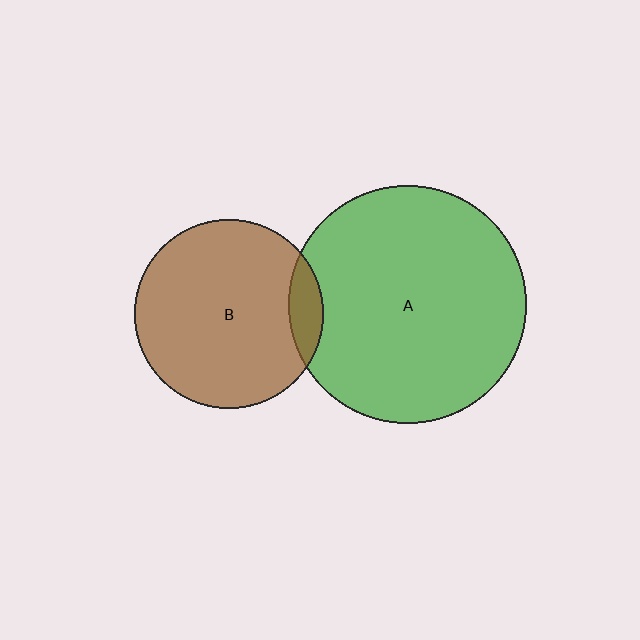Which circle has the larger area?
Circle A (green).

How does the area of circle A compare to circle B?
Approximately 1.6 times.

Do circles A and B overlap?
Yes.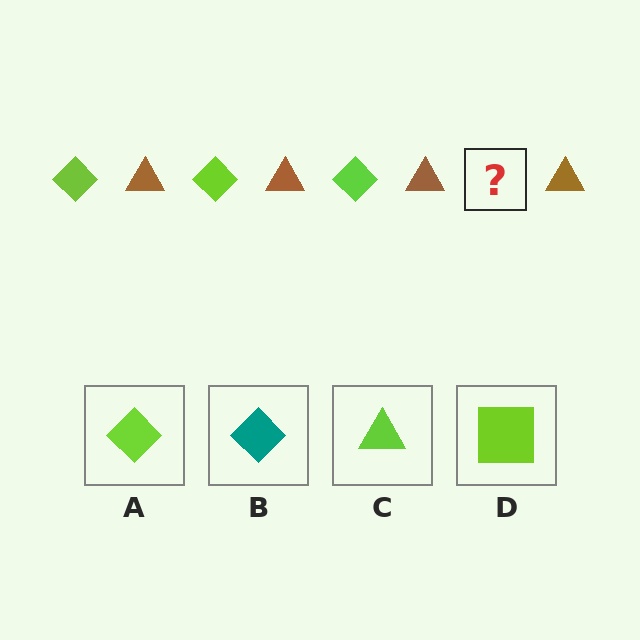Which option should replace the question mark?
Option A.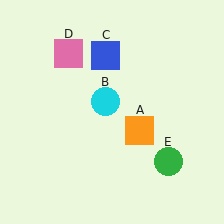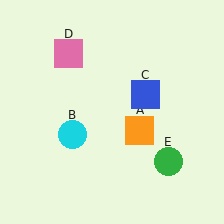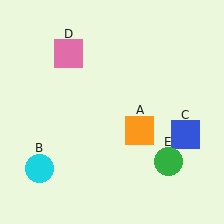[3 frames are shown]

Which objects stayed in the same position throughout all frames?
Orange square (object A) and pink square (object D) and green circle (object E) remained stationary.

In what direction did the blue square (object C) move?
The blue square (object C) moved down and to the right.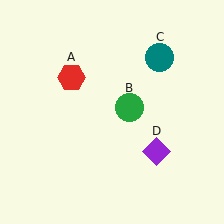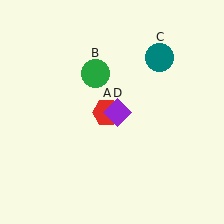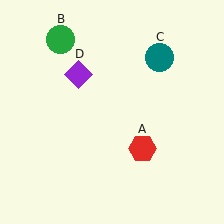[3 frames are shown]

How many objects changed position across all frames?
3 objects changed position: red hexagon (object A), green circle (object B), purple diamond (object D).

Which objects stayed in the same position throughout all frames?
Teal circle (object C) remained stationary.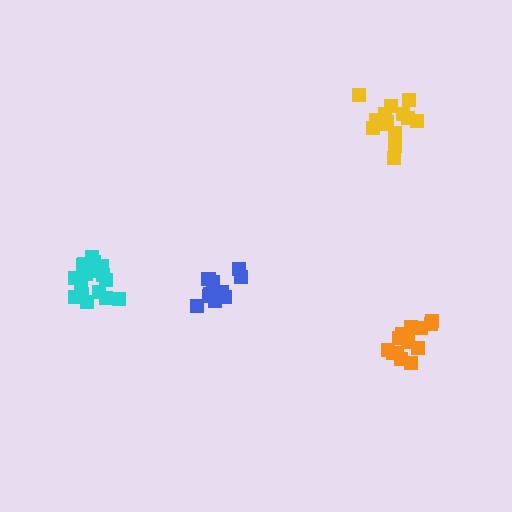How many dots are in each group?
Group 1: 12 dots, Group 2: 15 dots, Group 3: 14 dots, Group 4: 17 dots (58 total).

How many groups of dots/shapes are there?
There are 4 groups.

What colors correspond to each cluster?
The clusters are colored: blue, orange, yellow, cyan.